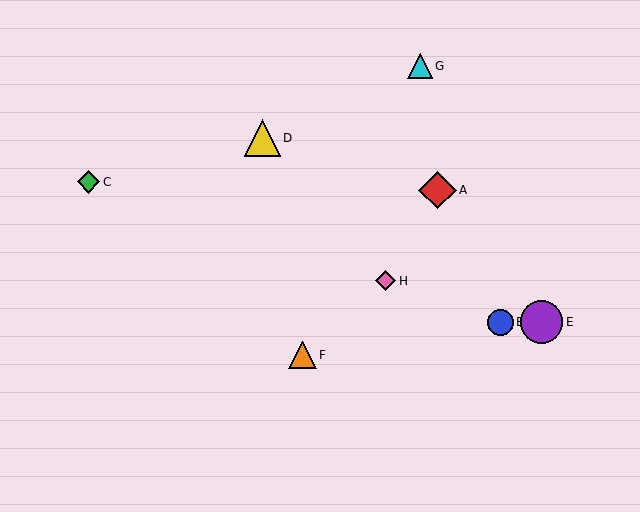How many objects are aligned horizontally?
2 objects (B, E) are aligned horizontally.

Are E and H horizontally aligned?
No, E is at y≈322 and H is at y≈281.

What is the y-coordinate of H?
Object H is at y≈281.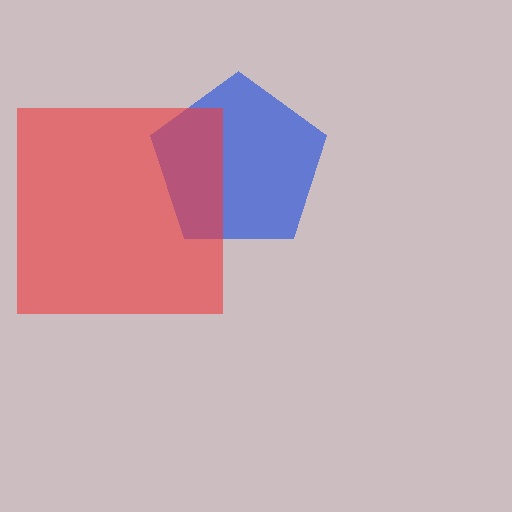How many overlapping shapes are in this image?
There are 2 overlapping shapes in the image.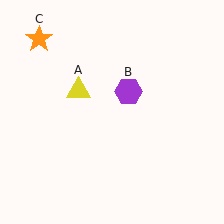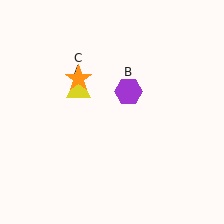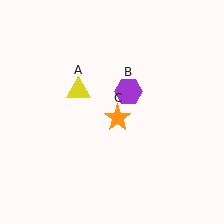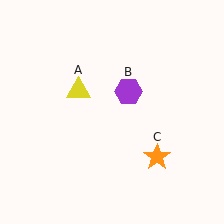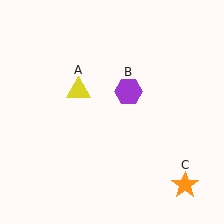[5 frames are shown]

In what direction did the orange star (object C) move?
The orange star (object C) moved down and to the right.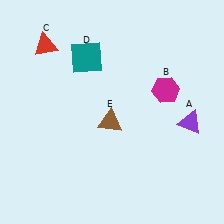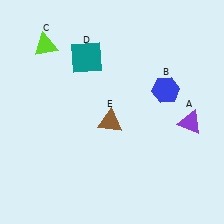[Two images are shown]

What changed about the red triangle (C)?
In Image 1, C is red. In Image 2, it changed to lime.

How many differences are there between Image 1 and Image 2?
There are 2 differences between the two images.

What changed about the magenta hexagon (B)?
In Image 1, B is magenta. In Image 2, it changed to blue.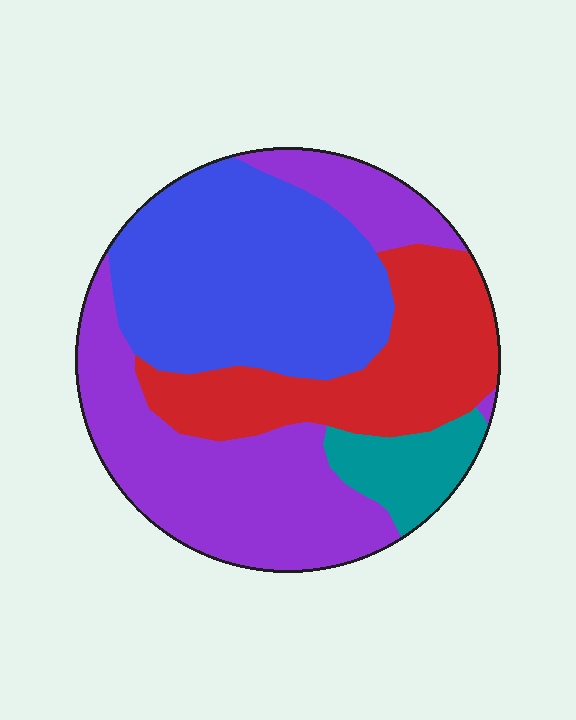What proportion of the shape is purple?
Purple takes up about one third (1/3) of the shape.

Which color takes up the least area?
Teal, at roughly 10%.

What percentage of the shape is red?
Red takes up about one quarter (1/4) of the shape.